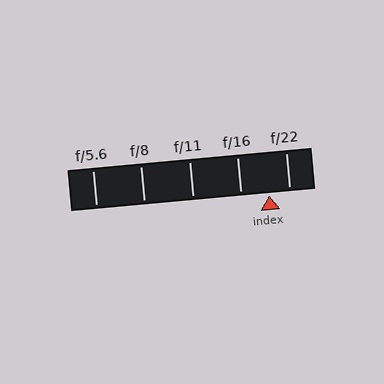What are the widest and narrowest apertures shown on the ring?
The widest aperture shown is f/5.6 and the narrowest is f/22.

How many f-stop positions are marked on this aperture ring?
There are 5 f-stop positions marked.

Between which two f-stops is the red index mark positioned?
The index mark is between f/16 and f/22.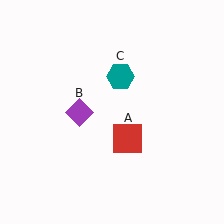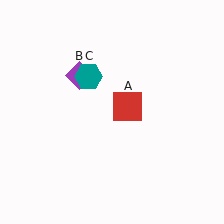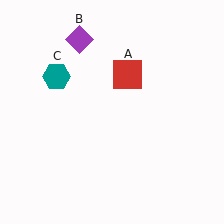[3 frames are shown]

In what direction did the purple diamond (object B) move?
The purple diamond (object B) moved up.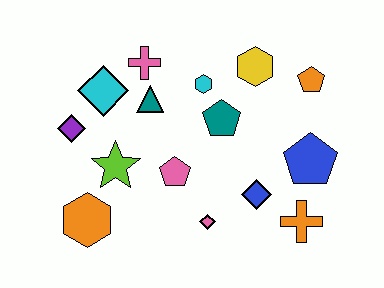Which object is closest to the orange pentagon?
The yellow hexagon is closest to the orange pentagon.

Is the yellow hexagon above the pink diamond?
Yes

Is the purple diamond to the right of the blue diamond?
No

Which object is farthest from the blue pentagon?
The purple diamond is farthest from the blue pentagon.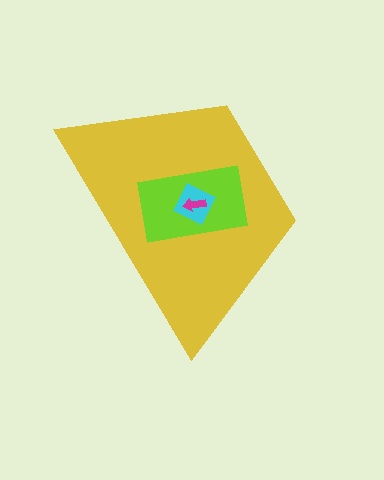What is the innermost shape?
The magenta arrow.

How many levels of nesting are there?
4.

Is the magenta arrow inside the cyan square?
Yes.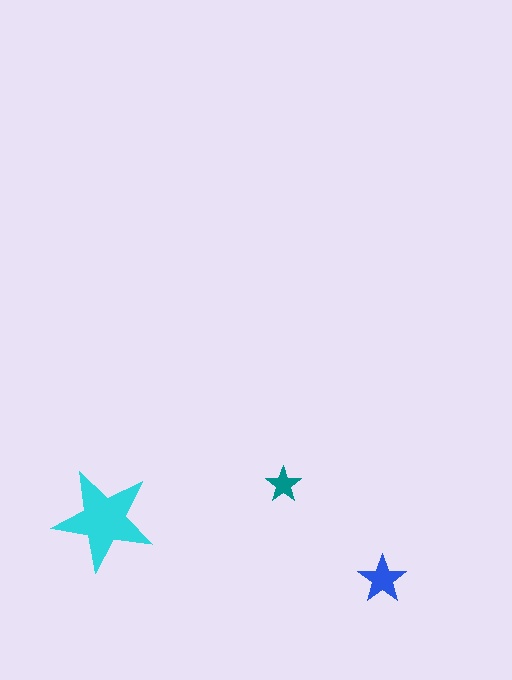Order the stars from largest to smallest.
the cyan one, the blue one, the teal one.